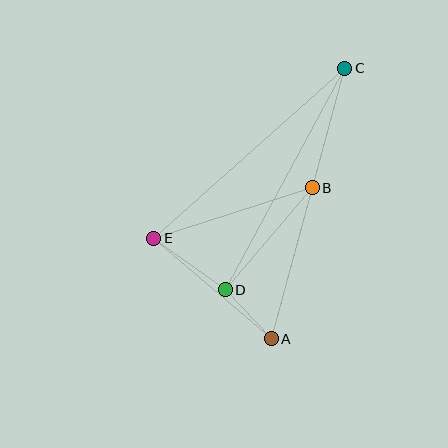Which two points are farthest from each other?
Points A and C are farthest from each other.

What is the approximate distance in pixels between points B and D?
The distance between B and D is approximately 134 pixels.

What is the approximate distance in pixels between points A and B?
The distance between A and B is approximately 156 pixels.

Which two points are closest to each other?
Points A and D are closest to each other.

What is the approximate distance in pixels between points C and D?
The distance between C and D is approximately 252 pixels.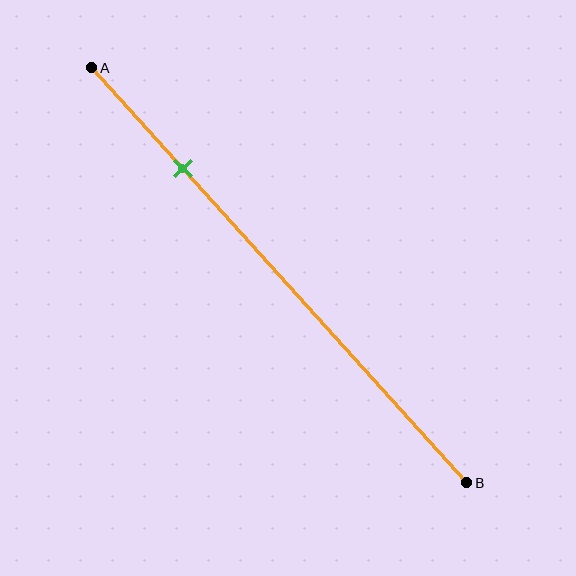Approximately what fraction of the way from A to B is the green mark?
The green mark is approximately 25% of the way from A to B.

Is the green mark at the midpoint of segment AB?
No, the mark is at about 25% from A, not at the 50% midpoint.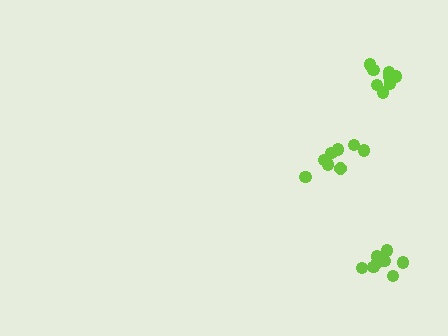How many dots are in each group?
Group 1: 8 dots, Group 2: 10 dots, Group 3: 8 dots (26 total).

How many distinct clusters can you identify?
There are 3 distinct clusters.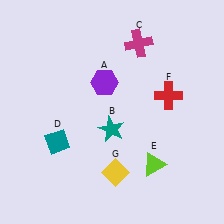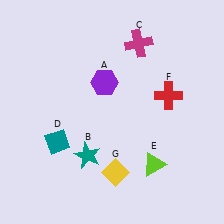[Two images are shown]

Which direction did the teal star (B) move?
The teal star (B) moved down.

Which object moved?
The teal star (B) moved down.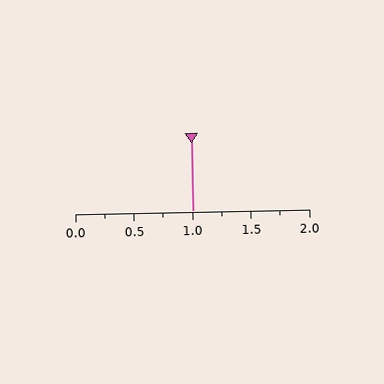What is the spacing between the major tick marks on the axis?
The major ticks are spaced 0.5 apart.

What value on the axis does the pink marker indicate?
The marker indicates approximately 1.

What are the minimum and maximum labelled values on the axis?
The axis runs from 0.0 to 2.0.